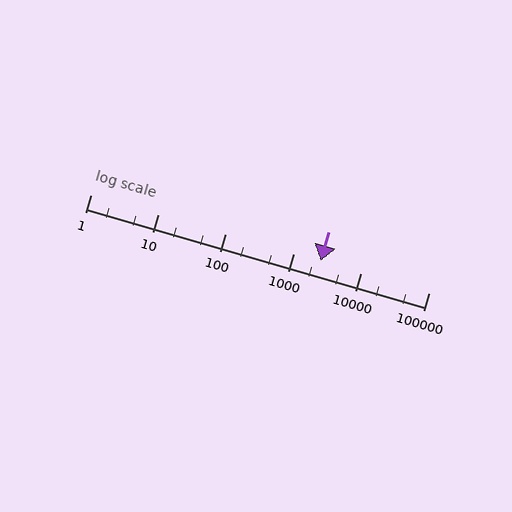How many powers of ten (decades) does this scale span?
The scale spans 5 decades, from 1 to 100000.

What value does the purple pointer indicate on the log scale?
The pointer indicates approximately 2500.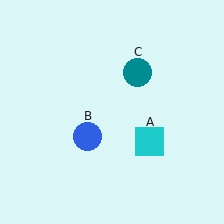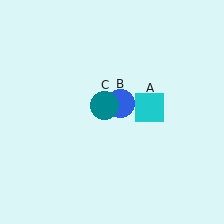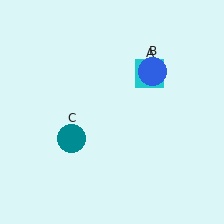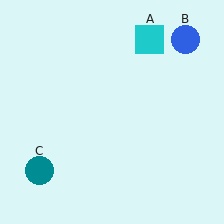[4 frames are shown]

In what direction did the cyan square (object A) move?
The cyan square (object A) moved up.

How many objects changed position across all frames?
3 objects changed position: cyan square (object A), blue circle (object B), teal circle (object C).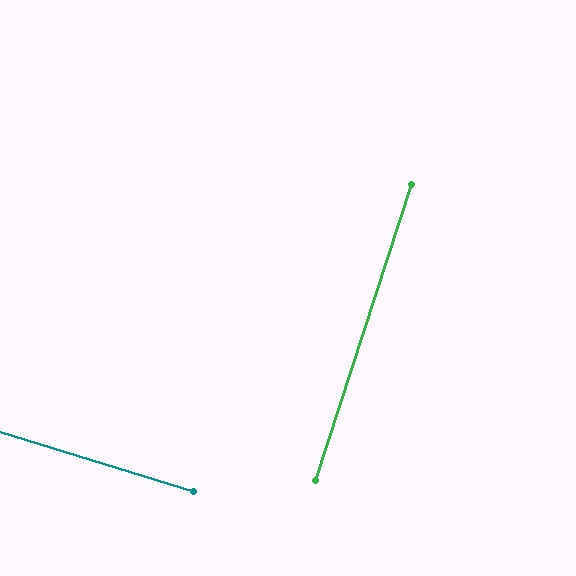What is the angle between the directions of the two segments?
Approximately 89 degrees.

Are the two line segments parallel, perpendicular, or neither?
Perpendicular — they meet at approximately 89°.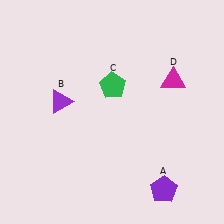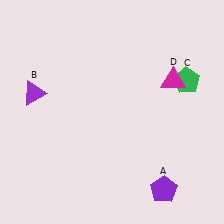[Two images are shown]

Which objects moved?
The objects that moved are: the purple triangle (B), the green pentagon (C).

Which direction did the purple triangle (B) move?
The purple triangle (B) moved left.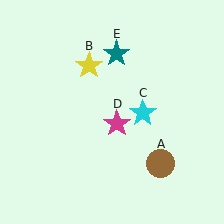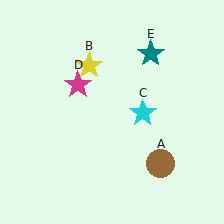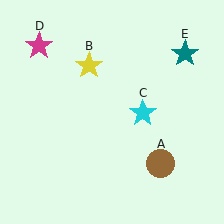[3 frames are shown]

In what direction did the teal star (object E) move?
The teal star (object E) moved right.